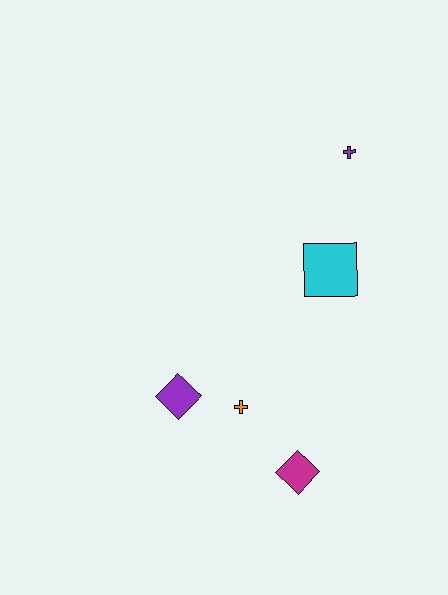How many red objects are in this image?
There are no red objects.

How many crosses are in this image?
There are 2 crosses.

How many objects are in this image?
There are 5 objects.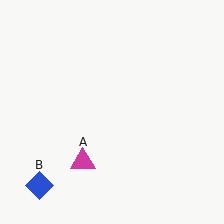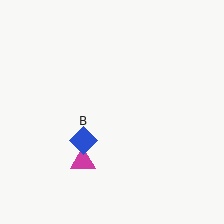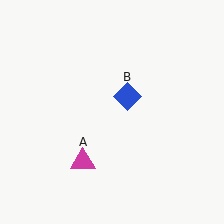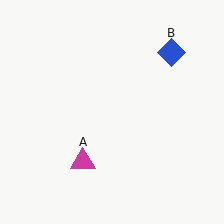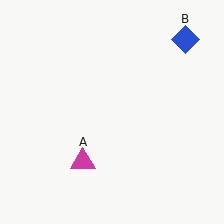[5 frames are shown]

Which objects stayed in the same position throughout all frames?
Magenta triangle (object A) remained stationary.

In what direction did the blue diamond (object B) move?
The blue diamond (object B) moved up and to the right.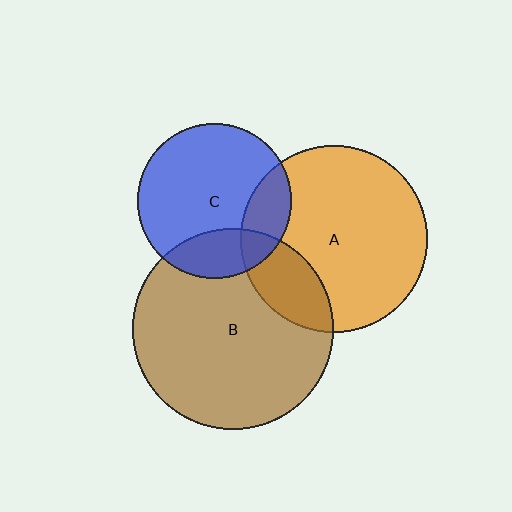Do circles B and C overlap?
Yes.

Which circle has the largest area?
Circle B (brown).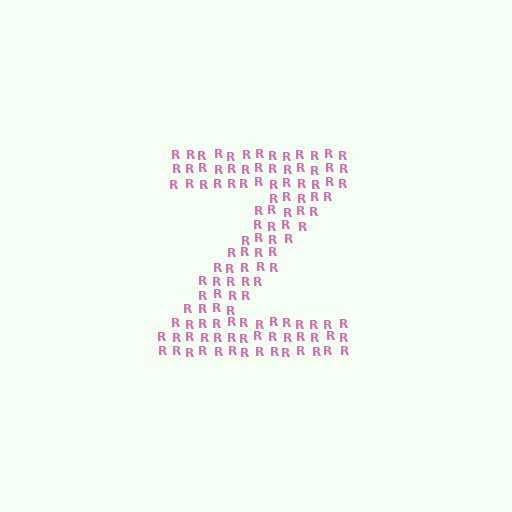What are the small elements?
The small elements are letter R's.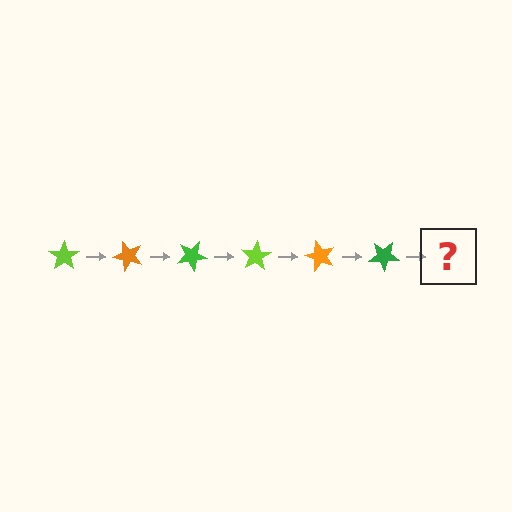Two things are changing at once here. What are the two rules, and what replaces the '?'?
The two rules are that it rotates 50 degrees each step and the color cycles through lime, orange, and green. The '?' should be a lime star, rotated 300 degrees from the start.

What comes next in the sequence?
The next element should be a lime star, rotated 300 degrees from the start.